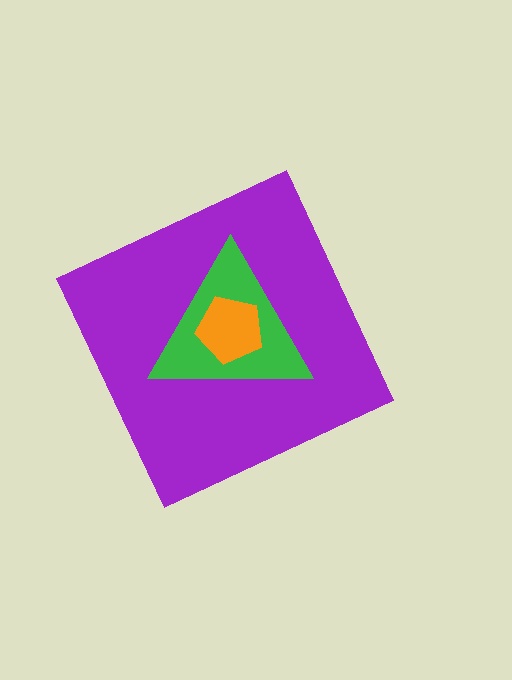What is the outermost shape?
The purple diamond.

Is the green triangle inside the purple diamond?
Yes.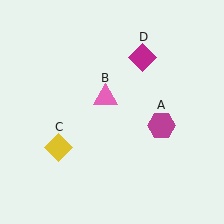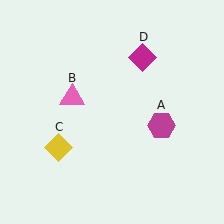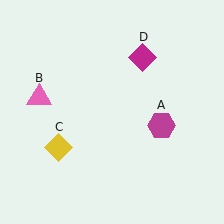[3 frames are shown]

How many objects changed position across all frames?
1 object changed position: pink triangle (object B).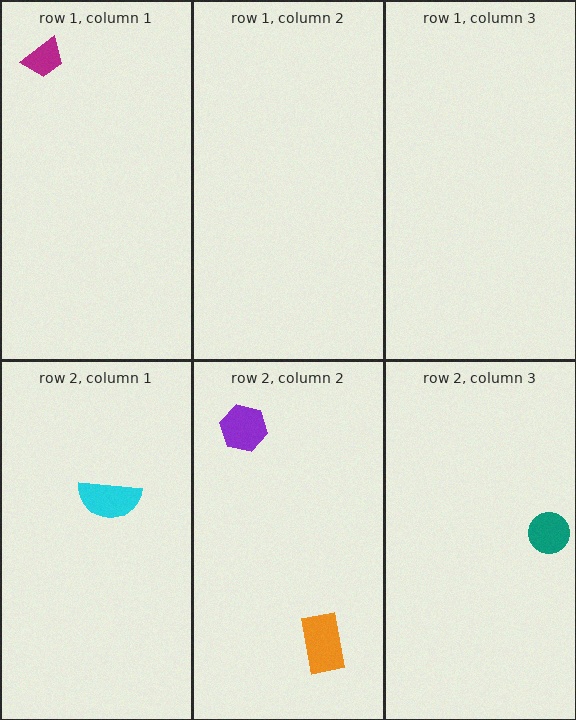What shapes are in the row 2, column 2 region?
The purple hexagon, the orange rectangle.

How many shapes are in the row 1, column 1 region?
1.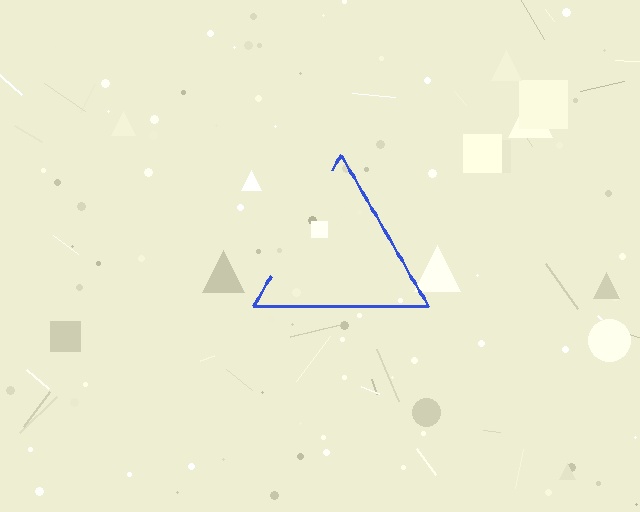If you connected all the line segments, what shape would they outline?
They would outline a triangle.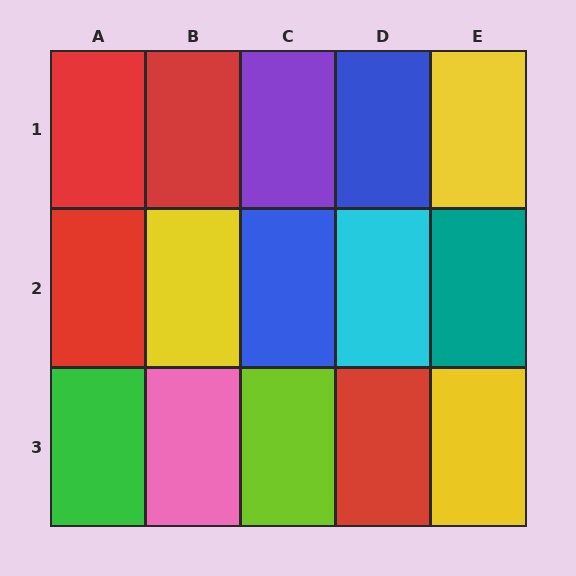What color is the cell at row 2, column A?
Red.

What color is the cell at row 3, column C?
Lime.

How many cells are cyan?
1 cell is cyan.